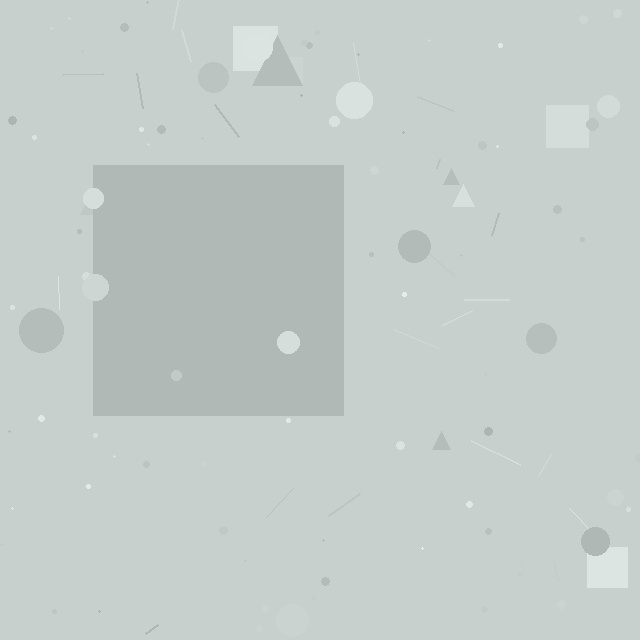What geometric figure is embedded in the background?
A square is embedded in the background.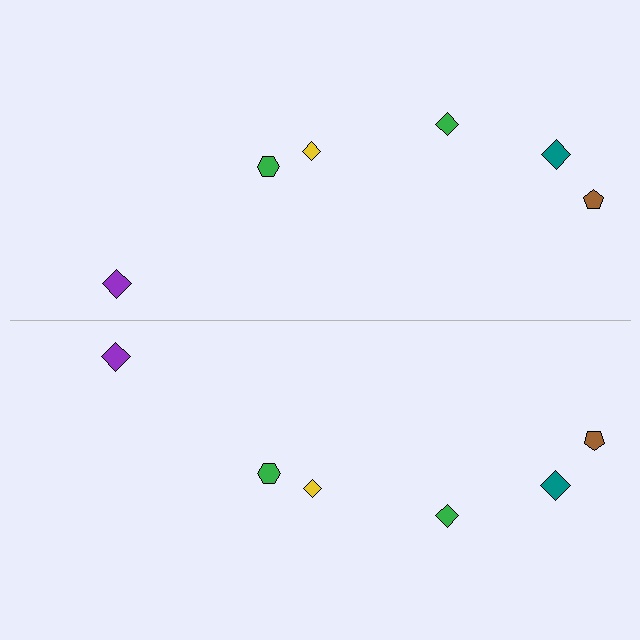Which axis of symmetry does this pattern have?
The pattern has a horizontal axis of symmetry running through the center of the image.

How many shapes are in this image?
There are 12 shapes in this image.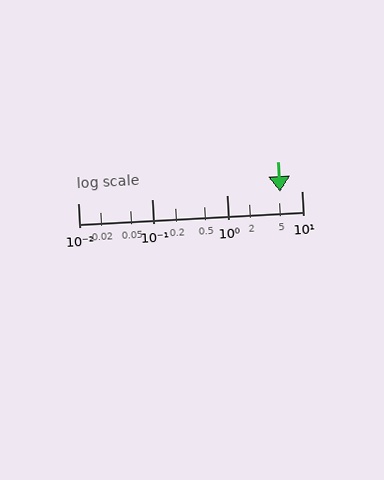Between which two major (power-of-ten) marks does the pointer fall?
The pointer is between 1 and 10.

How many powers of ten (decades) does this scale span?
The scale spans 3 decades, from 0.01 to 10.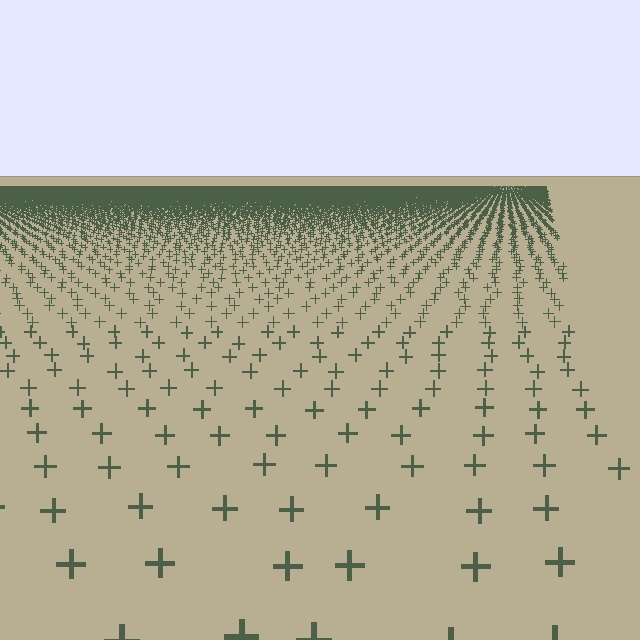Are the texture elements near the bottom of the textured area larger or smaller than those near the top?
Larger. Near the bottom, elements are closer to the viewer and appear at a bigger on-screen size.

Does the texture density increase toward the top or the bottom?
Density increases toward the top.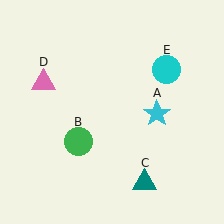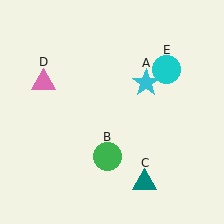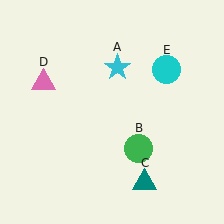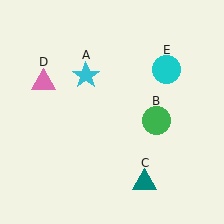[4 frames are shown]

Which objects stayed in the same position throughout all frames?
Teal triangle (object C) and pink triangle (object D) and cyan circle (object E) remained stationary.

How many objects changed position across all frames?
2 objects changed position: cyan star (object A), green circle (object B).